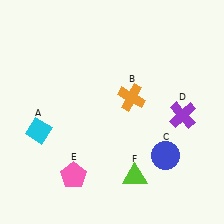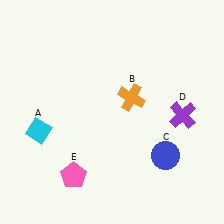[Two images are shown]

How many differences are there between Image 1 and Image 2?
There is 1 difference between the two images.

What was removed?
The lime triangle (F) was removed in Image 2.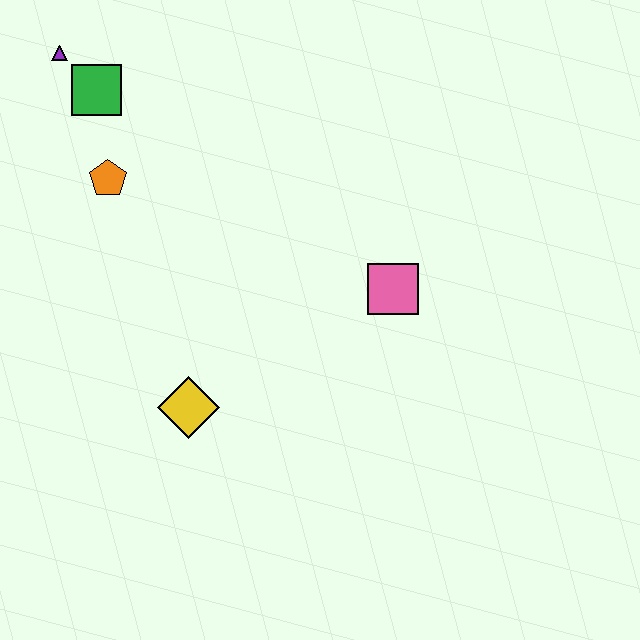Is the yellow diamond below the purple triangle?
Yes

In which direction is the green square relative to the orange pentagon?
The green square is above the orange pentagon.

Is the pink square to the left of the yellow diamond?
No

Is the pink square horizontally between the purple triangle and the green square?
No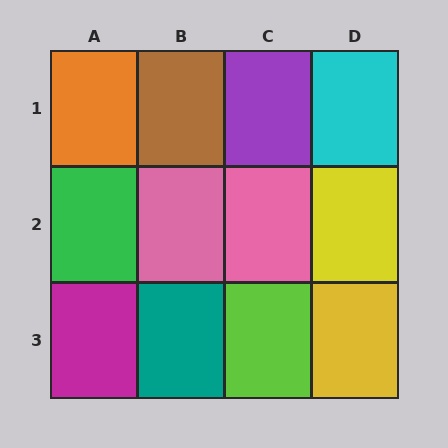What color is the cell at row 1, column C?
Purple.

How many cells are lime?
1 cell is lime.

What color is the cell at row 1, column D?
Cyan.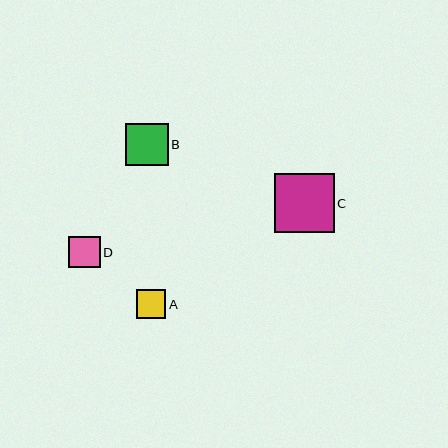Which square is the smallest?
Square A is the smallest with a size of approximately 29 pixels.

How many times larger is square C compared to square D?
Square C is approximately 1.9 times the size of square D.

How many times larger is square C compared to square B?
Square C is approximately 1.4 times the size of square B.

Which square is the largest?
Square C is the largest with a size of approximately 60 pixels.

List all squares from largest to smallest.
From largest to smallest: C, B, D, A.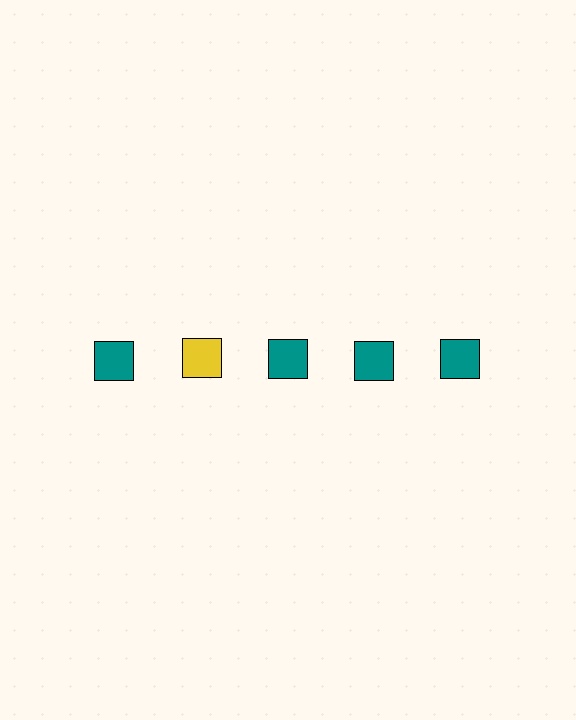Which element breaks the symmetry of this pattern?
The yellow square in the top row, second from left column breaks the symmetry. All other shapes are teal squares.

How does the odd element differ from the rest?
It has a different color: yellow instead of teal.